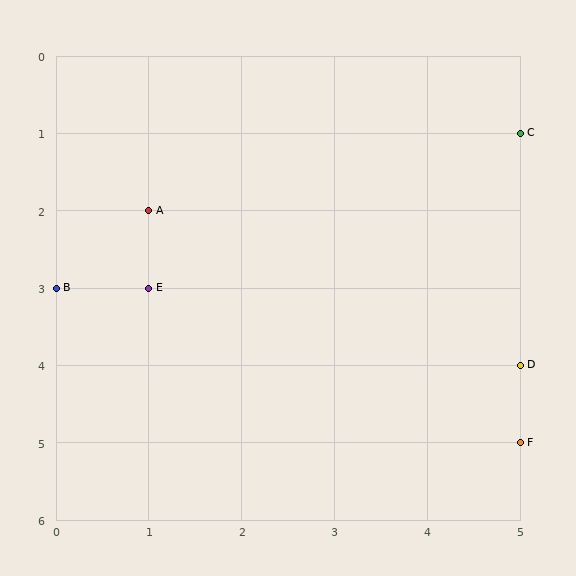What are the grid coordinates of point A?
Point A is at grid coordinates (1, 2).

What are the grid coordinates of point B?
Point B is at grid coordinates (0, 3).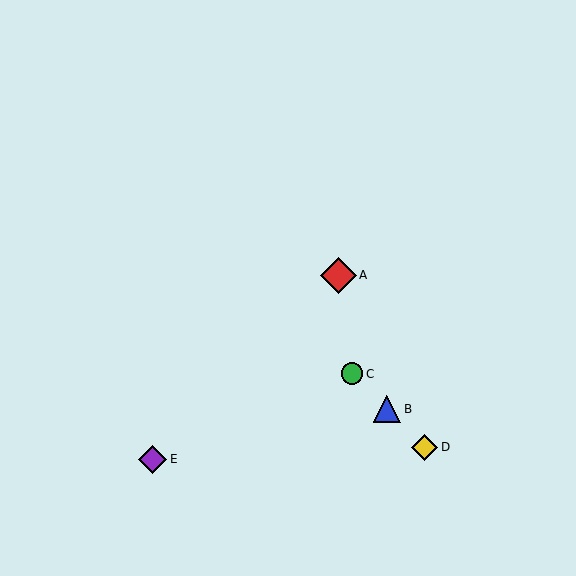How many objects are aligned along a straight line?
3 objects (B, C, D) are aligned along a straight line.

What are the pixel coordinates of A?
Object A is at (339, 275).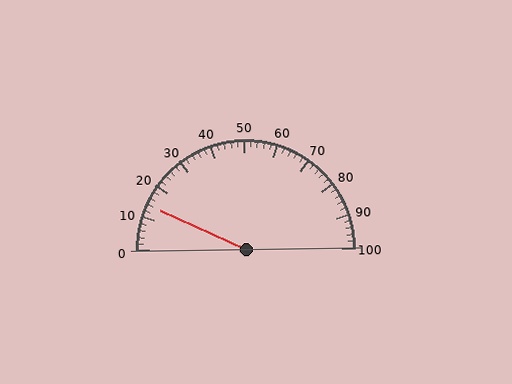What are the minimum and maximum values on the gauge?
The gauge ranges from 0 to 100.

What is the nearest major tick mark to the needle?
The nearest major tick mark is 10.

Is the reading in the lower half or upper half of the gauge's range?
The reading is in the lower half of the range (0 to 100).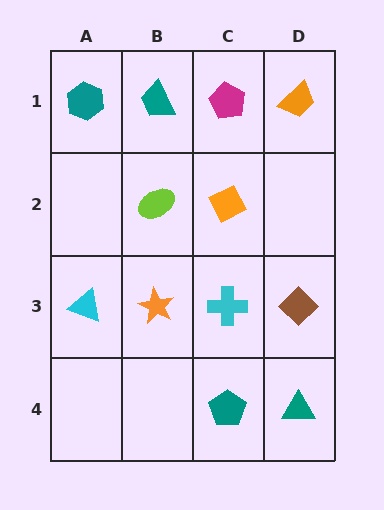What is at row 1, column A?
A teal hexagon.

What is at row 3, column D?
A brown diamond.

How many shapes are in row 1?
4 shapes.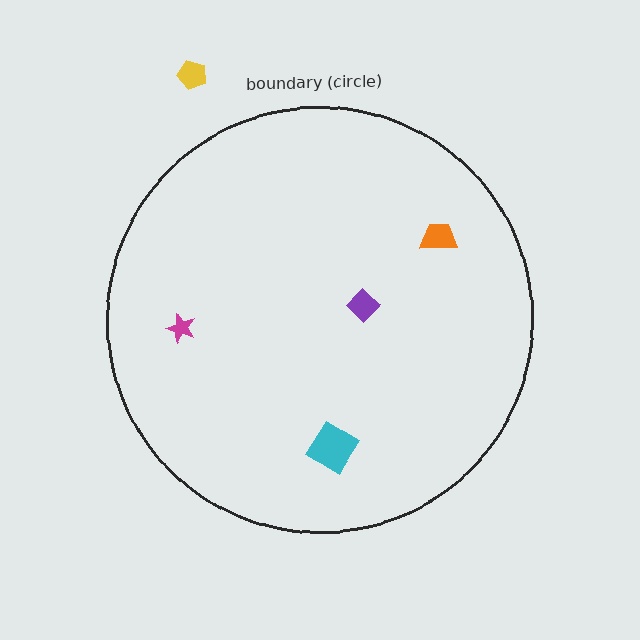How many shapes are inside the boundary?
4 inside, 1 outside.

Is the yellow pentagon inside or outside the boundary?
Outside.